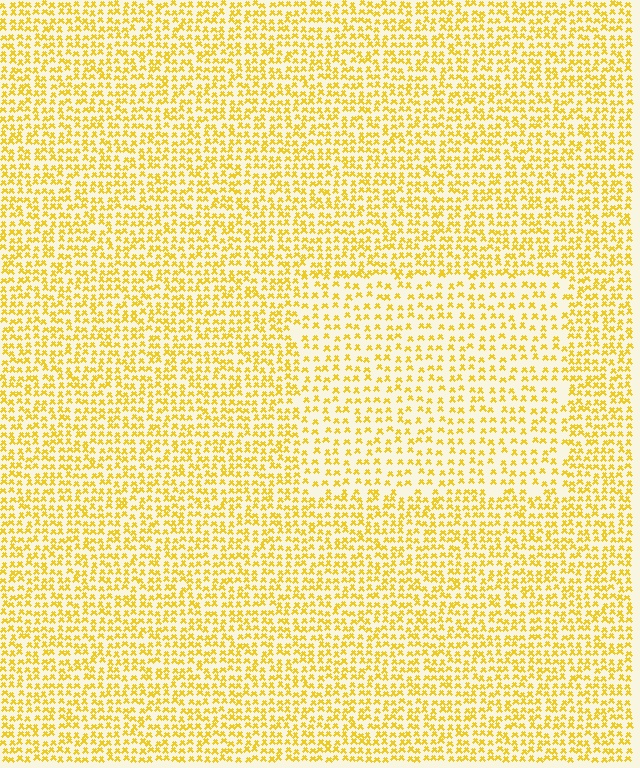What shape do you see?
I see a rectangle.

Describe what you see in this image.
The image contains small yellow elements arranged at two different densities. A rectangle-shaped region is visible where the elements are less densely packed than the surrounding area.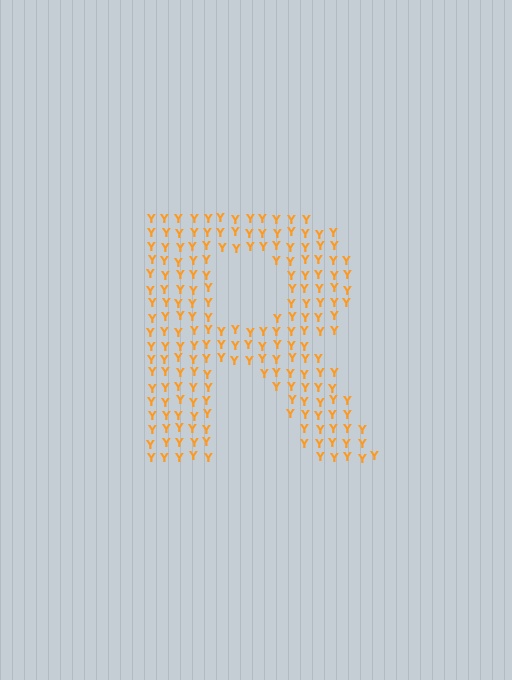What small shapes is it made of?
It is made of small letter Y's.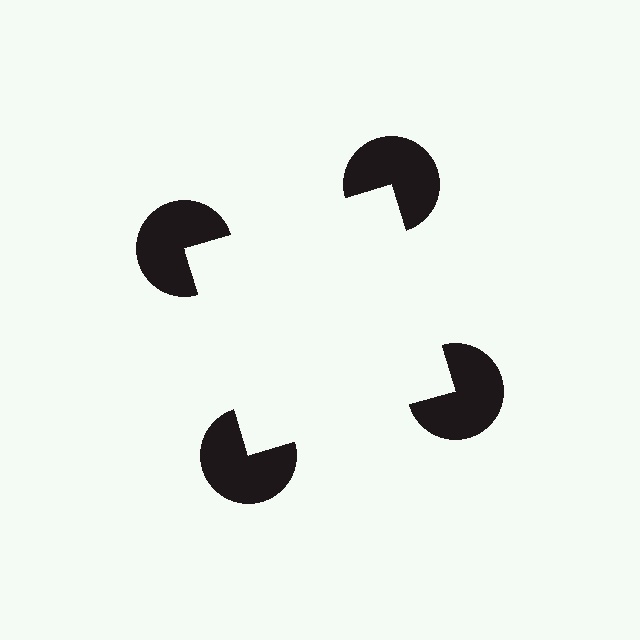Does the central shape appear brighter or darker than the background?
It typically appears slightly brighter than the background, even though no actual brightness change is drawn.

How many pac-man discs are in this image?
There are 4 — one at each vertex of the illusory square.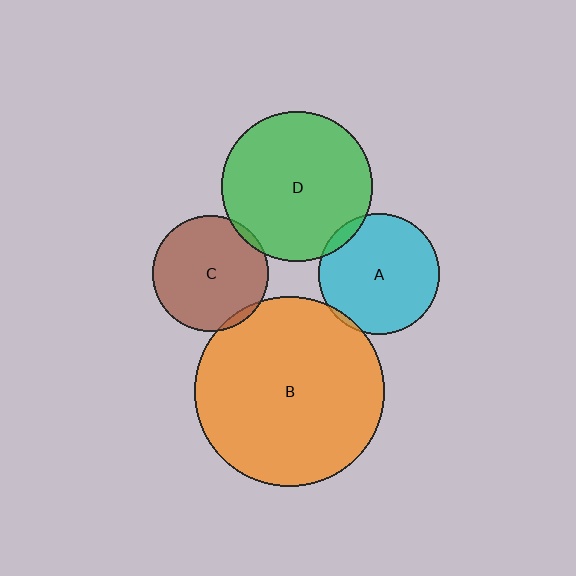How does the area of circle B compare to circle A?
Approximately 2.5 times.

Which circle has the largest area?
Circle B (orange).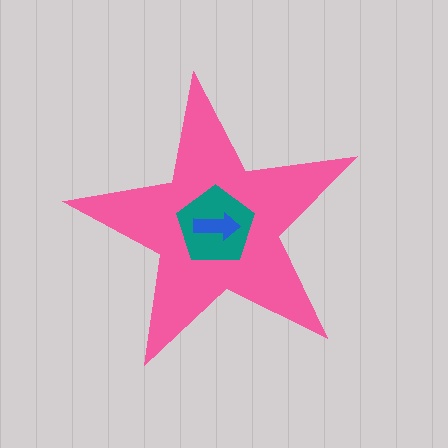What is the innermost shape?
The blue arrow.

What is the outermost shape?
The pink star.